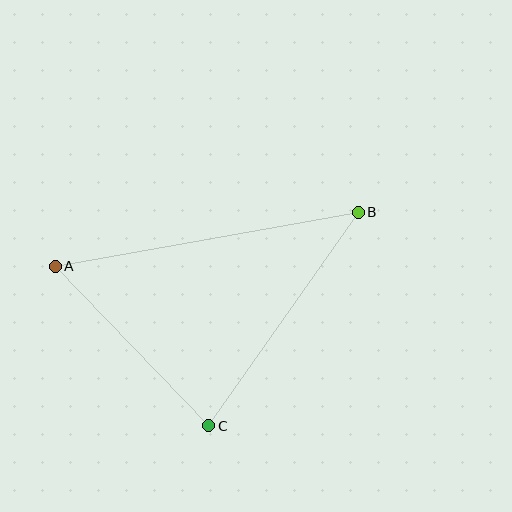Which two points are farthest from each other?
Points A and B are farthest from each other.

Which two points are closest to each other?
Points A and C are closest to each other.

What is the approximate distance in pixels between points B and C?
The distance between B and C is approximately 260 pixels.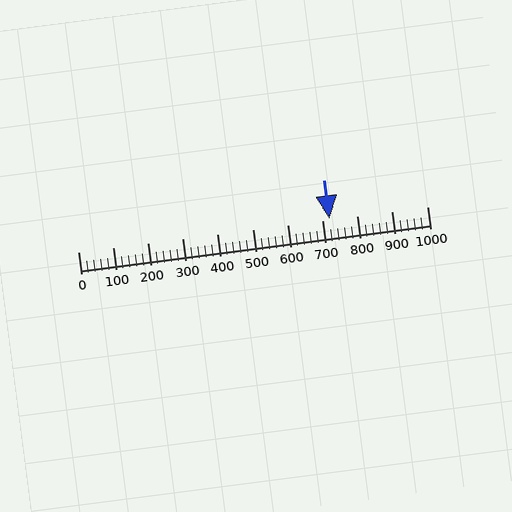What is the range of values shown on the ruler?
The ruler shows values from 0 to 1000.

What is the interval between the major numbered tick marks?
The major tick marks are spaced 100 units apart.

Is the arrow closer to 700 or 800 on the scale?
The arrow is closer to 700.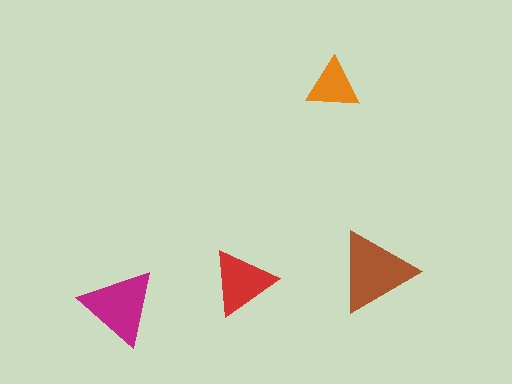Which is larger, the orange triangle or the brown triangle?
The brown one.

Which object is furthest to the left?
The magenta triangle is leftmost.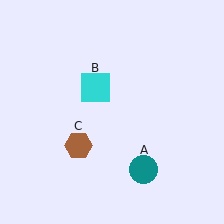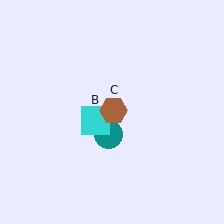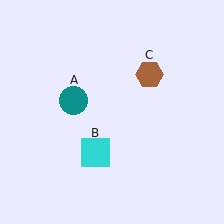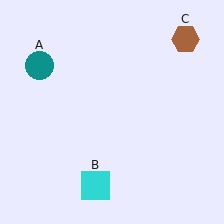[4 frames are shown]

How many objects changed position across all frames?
3 objects changed position: teal circle (object A), cyan square (object B), brown hexagon (object C).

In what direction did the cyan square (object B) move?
The cyan square (object B) moved down.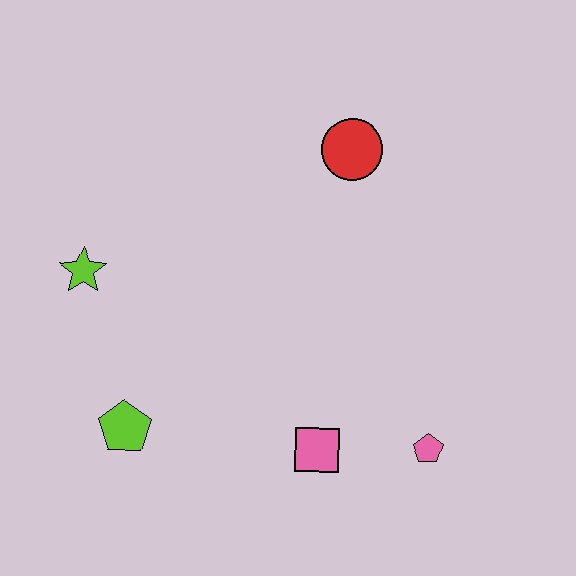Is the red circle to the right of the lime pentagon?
Yes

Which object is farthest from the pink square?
The red circle is farthest from the pink square.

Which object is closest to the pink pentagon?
The pink square is closest to the pink pentagon.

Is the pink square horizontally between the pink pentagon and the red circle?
No